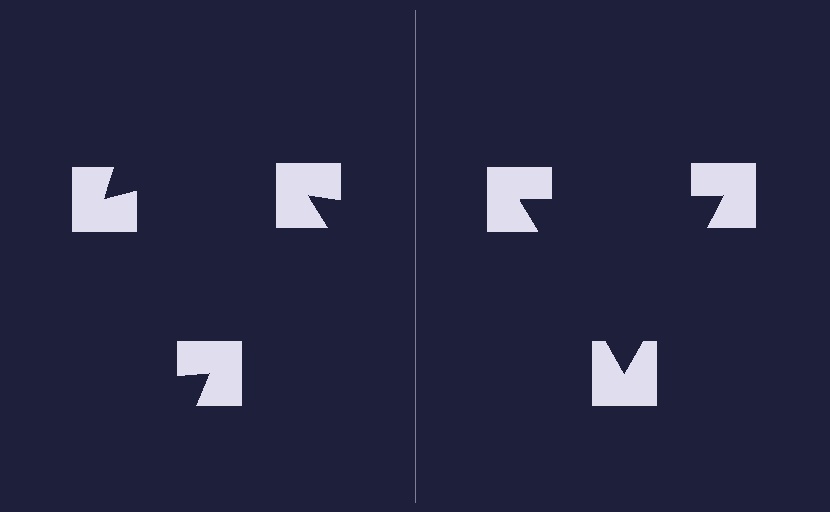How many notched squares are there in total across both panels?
6 — 3 on each side.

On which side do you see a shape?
An illusory triangle appears on the right side. On the left side the wedge cuts are rotated, so no coherent shape forms.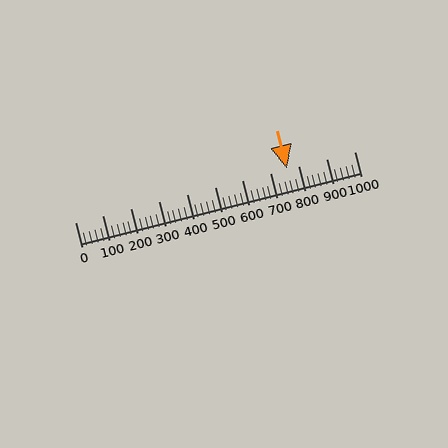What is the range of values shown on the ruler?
The ruler shows values from 0 to 1000.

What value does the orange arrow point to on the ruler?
The orange arrow points to approximately 760.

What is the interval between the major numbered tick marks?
The major tick marks are spaced 100 units apart.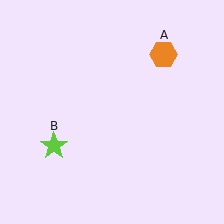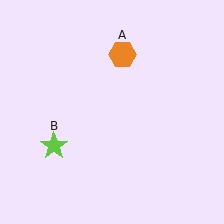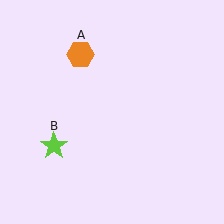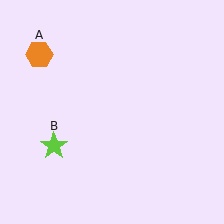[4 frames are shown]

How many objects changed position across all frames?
1 object changed position: orange hexagon (object A).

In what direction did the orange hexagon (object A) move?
The orange hexagon (object A) moved left.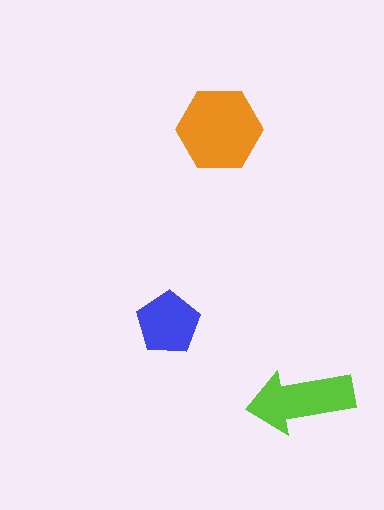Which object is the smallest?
The blue pentagon.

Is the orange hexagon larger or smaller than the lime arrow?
Larger.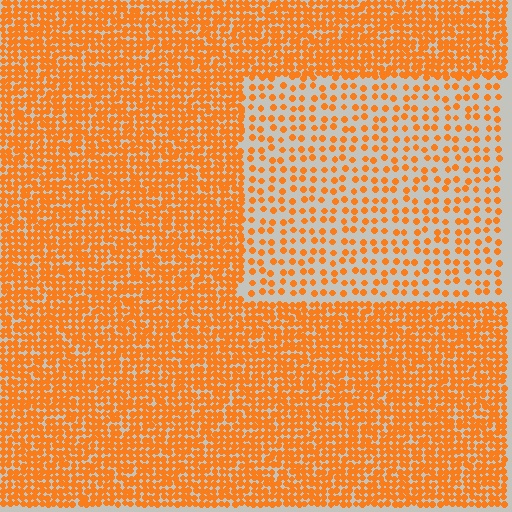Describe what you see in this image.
The image contains small orange elements arranged at two different densities. A rectangle-shaped region is visible where the elements are less densely packed than the surrounding area.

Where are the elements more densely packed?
The elements are more densely packed outside the rectangle boundary.